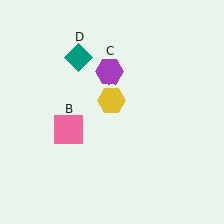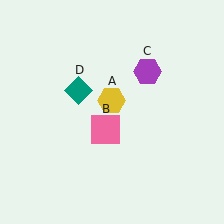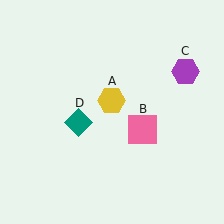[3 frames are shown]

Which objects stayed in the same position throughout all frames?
Yellow hexagon (object A) remained stationary.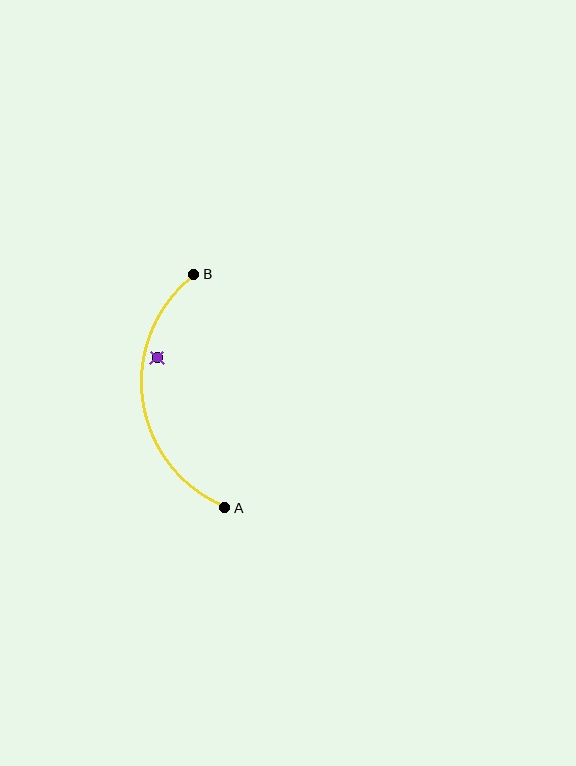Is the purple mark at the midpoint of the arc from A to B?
No — the purple mark does not lie on the arc at all. It sits slightly inside the curve.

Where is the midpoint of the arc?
The arc midpoint is the point on the curve farthest from the straight line joining A and B. It sits to the left of that line.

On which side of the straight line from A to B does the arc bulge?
The arc bulges to the left of the straight line connecting A and B.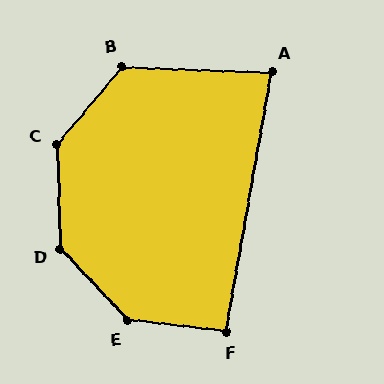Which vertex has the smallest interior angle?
A, at approximately 82 degrees.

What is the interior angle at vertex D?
Approximately 139 degrees (obtuse).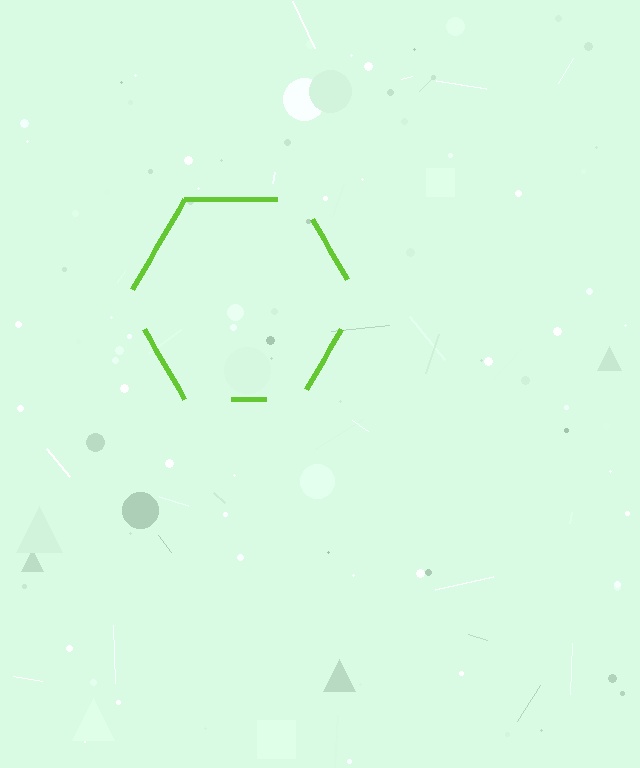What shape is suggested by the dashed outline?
The dashed outline suggests a hexagon.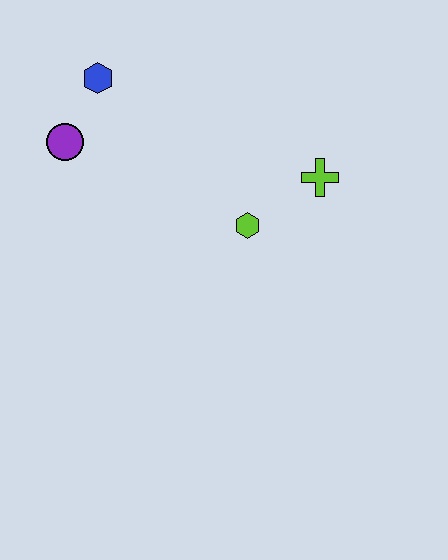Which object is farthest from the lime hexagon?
The blue hexagon is farthest from the lime hexagon.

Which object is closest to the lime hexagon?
The lime cross is closest to the lime hexagon.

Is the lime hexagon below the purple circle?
Yes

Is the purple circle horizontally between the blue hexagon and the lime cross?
No